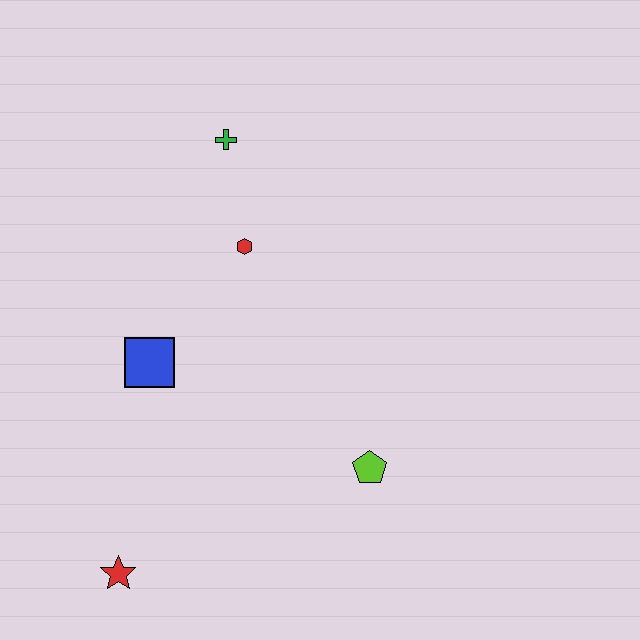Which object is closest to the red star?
The blue square is closest to the red star.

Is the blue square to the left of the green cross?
Yes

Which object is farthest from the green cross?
The red star is farthest from the green cross.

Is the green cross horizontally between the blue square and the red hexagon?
Yes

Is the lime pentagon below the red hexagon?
Yes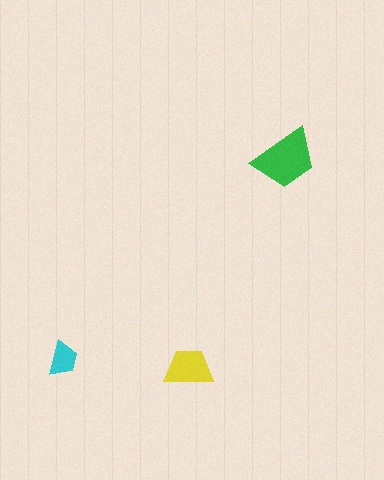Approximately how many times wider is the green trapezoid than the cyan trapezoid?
About 2 times wider.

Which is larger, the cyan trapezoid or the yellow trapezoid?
The yellow one.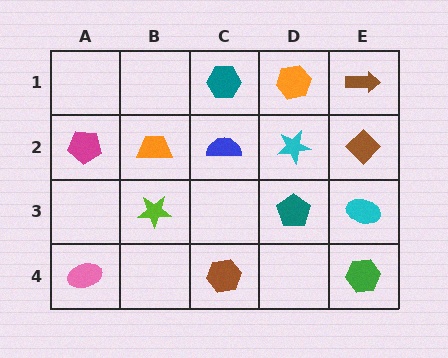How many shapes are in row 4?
3 shapes.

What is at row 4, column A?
A pink ellipse.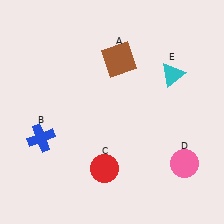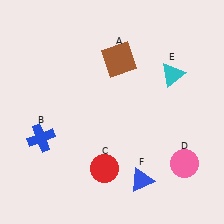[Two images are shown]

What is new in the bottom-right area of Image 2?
A blue triangle (F) was added in the bottom-right area of Image 2.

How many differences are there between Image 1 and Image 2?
There is 1 difference between the two images.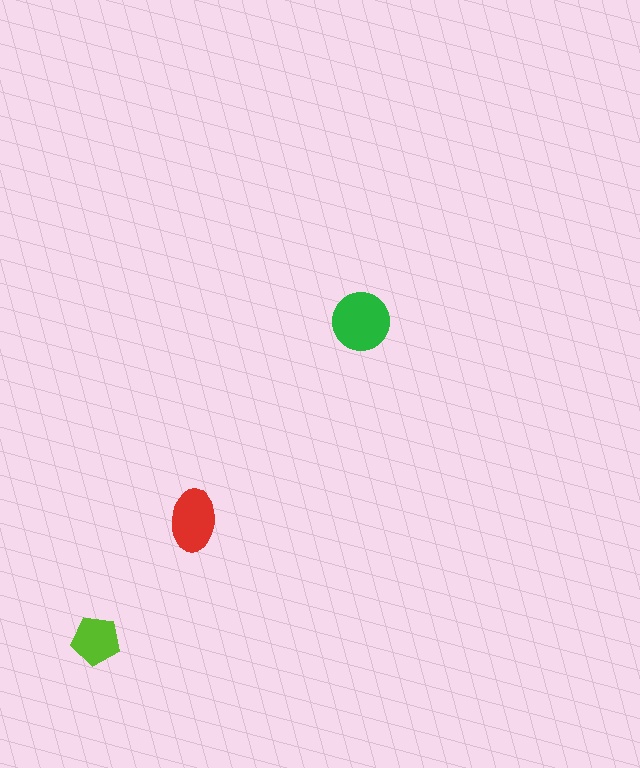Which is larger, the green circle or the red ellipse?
The green circle.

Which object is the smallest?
The lime pentagon.